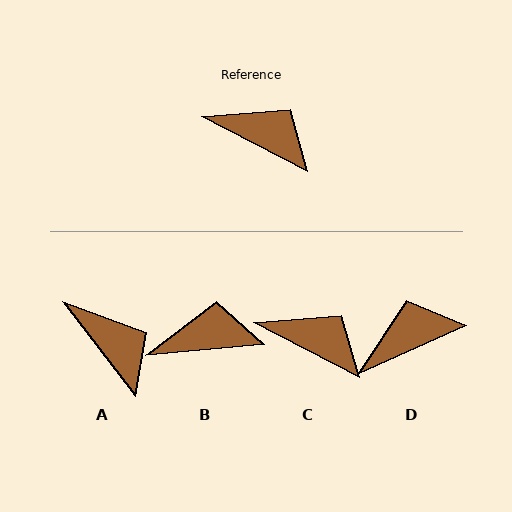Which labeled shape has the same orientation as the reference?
C.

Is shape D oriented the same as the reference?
No, it is off by about 52 degrees.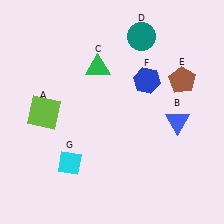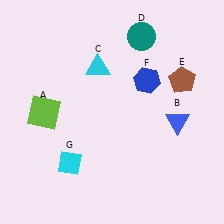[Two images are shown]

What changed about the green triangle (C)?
In Image 1, C is green. In Image 2, it changed to cyan.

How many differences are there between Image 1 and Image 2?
There is 1 difference between the two images.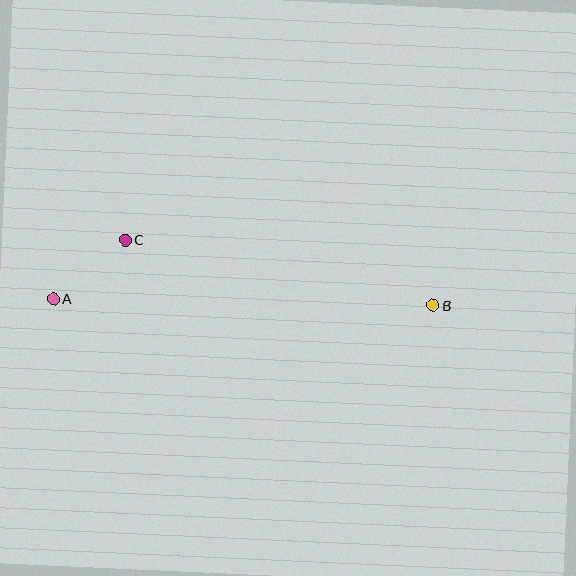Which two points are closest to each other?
Points A and C are closest to each other.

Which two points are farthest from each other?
Points A and B are farthest from each other.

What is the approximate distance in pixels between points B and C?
The distance between B and C is approximately 314 pixels.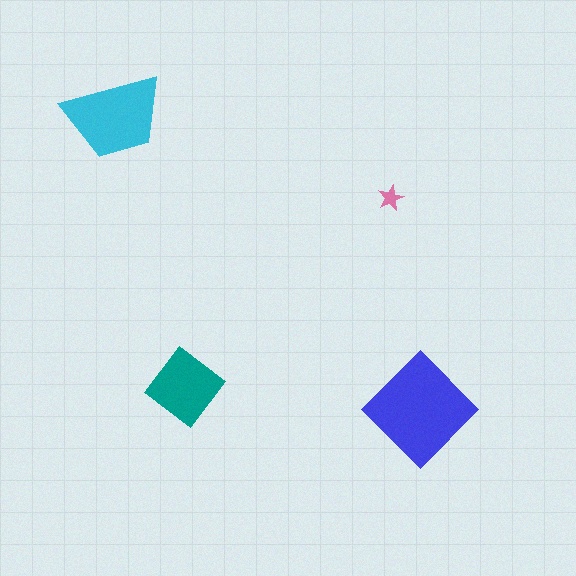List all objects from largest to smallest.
The blue diamond, the cyan trapezoid, the teal diamond, the pink star.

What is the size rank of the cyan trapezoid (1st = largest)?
2nd.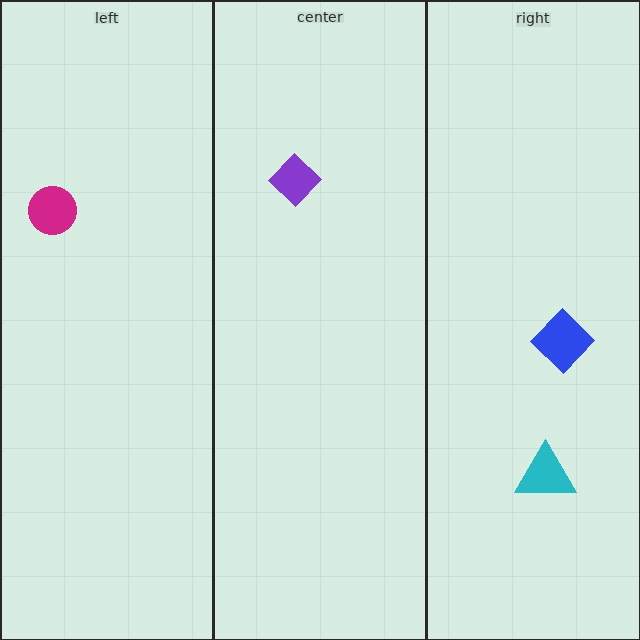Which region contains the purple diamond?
The center region.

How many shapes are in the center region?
1.